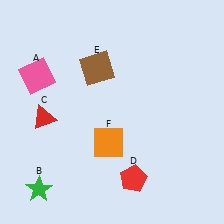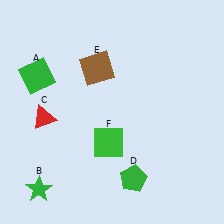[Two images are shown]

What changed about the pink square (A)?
In Image 1, A is pink. In Image 2, it changed to green.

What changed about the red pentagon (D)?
In Image 1, D is red. In Image 2, it changed to green.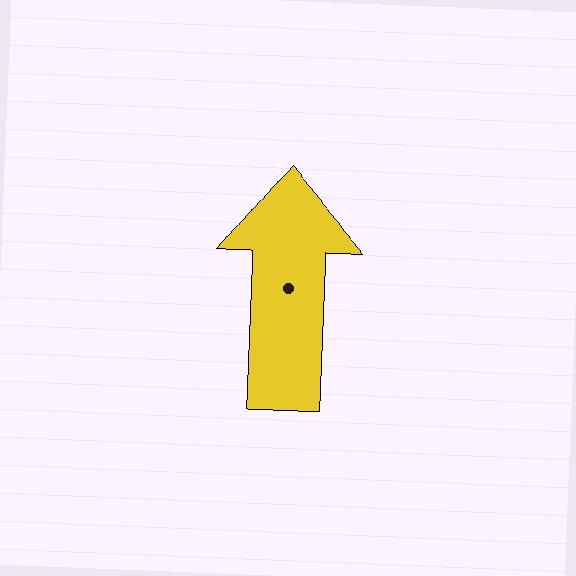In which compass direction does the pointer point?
North.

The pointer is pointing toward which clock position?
Roughly 12 o'clock.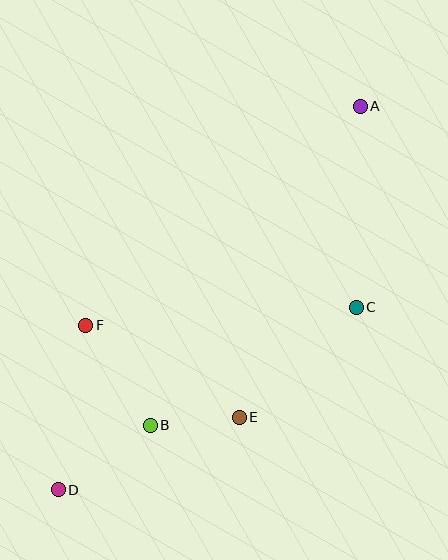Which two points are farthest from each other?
Points A and D are farthest from each other.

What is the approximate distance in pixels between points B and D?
The distance between B and D is approximately 112 pixels.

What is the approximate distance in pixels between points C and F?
The distance between C and F is approximately 271 pixels.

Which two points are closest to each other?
Points B and E are closest to each other.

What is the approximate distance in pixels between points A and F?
The distance between A and F is approximately 351 pixels.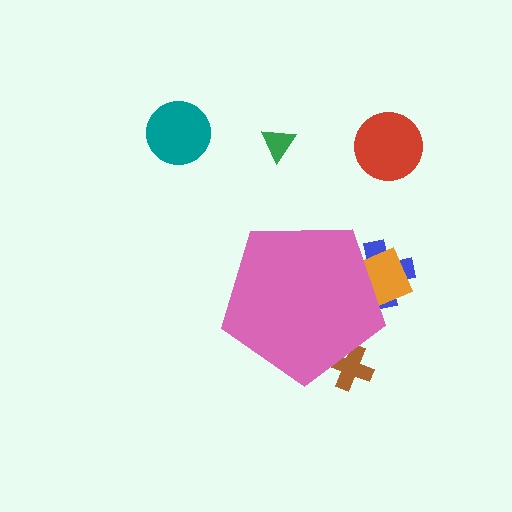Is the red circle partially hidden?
No, the red circle is fully visible.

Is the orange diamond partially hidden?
Yes, the orange diamond is partially hidden behind the pink pentagon.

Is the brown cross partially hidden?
Yes, the brown cross is partially hidden behind the pink pentagon.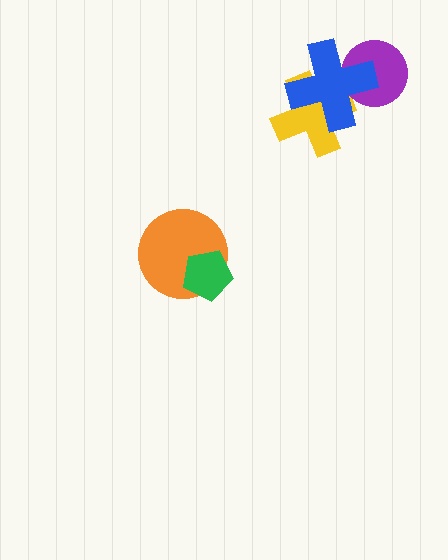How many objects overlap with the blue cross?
2 objects overlap with the blue cross.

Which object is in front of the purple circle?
The blue cross is in front of the purple circle.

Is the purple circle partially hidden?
Yes, it is partially covered by another shape.